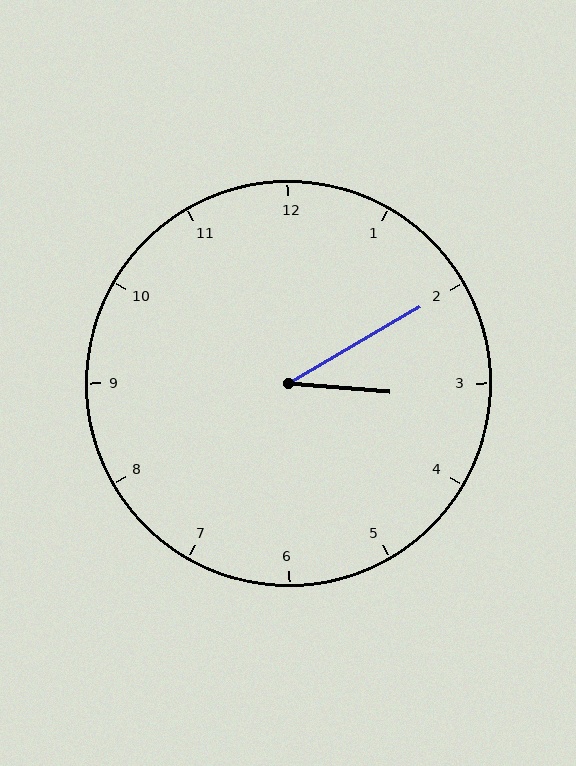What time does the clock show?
3:10.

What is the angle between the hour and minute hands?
Approximately 35 degrees.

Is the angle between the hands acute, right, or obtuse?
It is acute.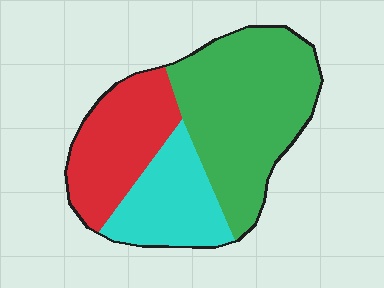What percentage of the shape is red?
Red covers 27% of the shape.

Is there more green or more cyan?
Green.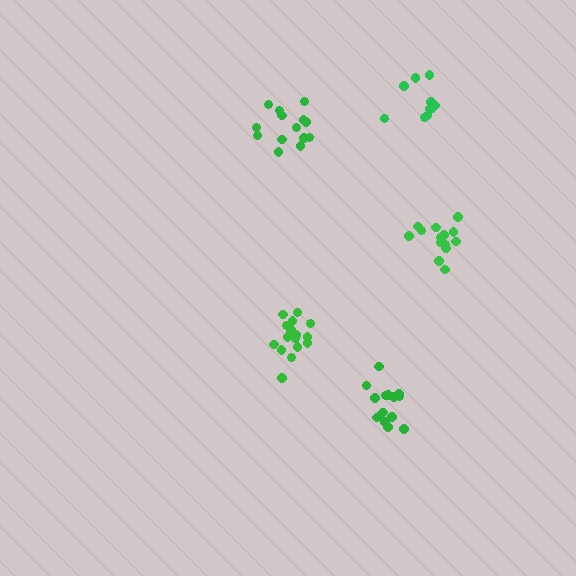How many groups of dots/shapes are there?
There are 5 groups.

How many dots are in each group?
Group 1: 11 dots, Group 2: 15 dots, Group 3: 14 dots, Group 4: 16 dots, Group 5: 14 dots (70 total).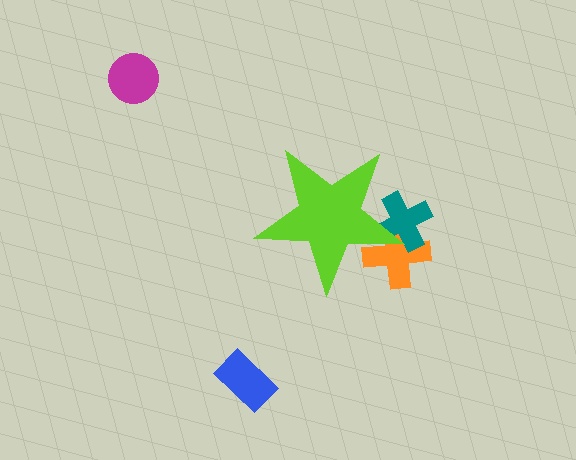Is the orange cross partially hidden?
Yes, the orange cross is partially hidden behind the lime star.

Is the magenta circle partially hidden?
No, the magenta circle is fully visible.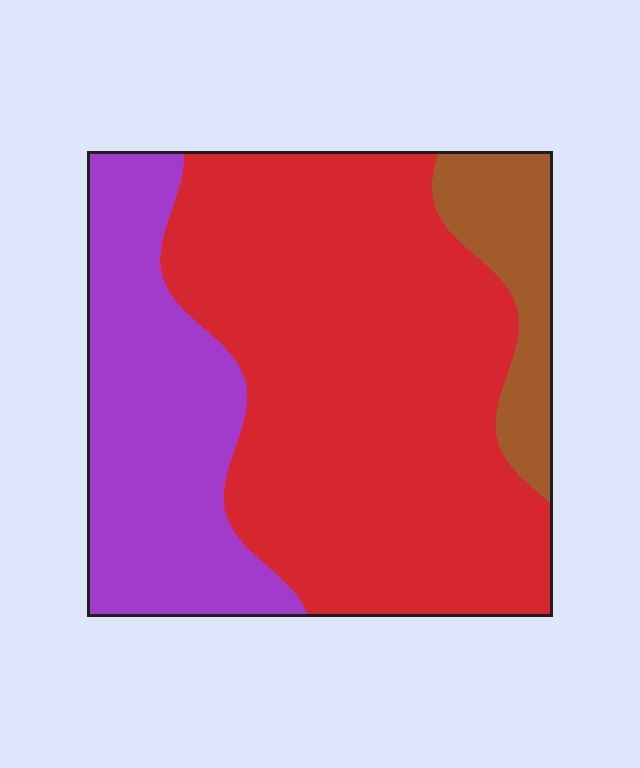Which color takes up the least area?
Brown, at roughly 10%.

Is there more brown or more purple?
Purple.